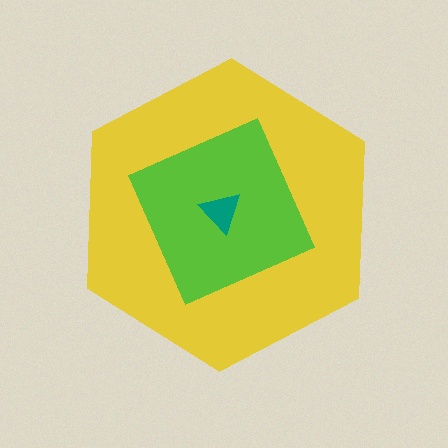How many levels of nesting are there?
3.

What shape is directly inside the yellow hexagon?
The lime diamond.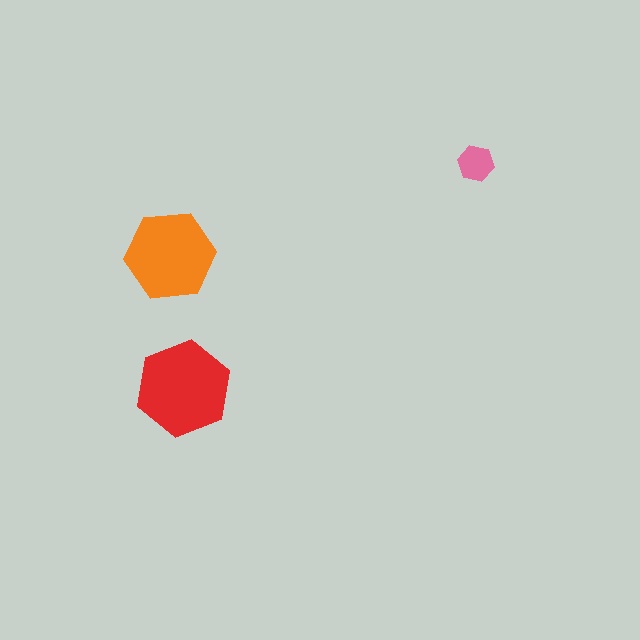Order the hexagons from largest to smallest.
the red one, the orange one, the pink one.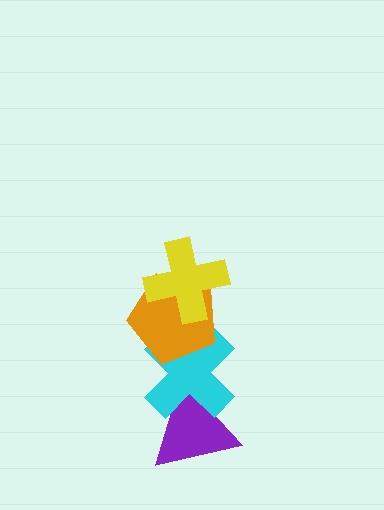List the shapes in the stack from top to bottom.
From top to bottom: the yellow cross, the orange pentagon, the cyan cross, the purple triangle.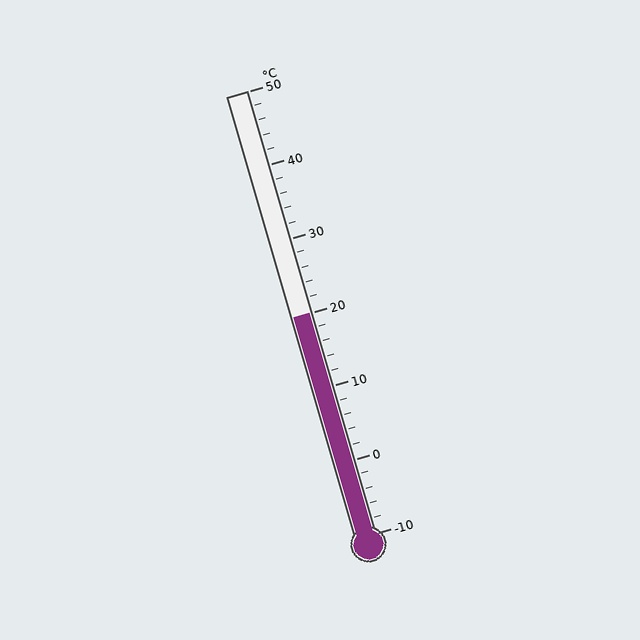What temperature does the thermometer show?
The thermometer shows approximately 20°C.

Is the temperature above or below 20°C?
The temperature is at 20°C.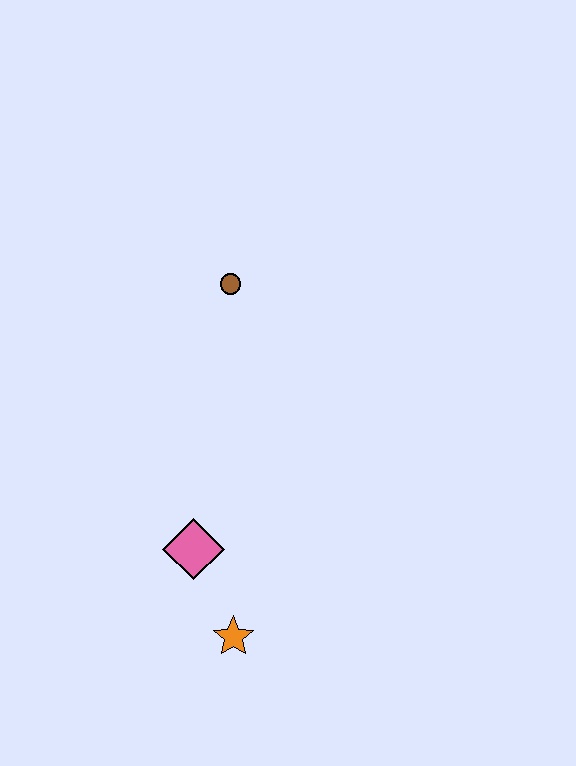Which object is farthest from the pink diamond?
The brown circle is farthest from the pink diamond.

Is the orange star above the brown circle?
No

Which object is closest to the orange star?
The pink diamond is closest to the orange star.